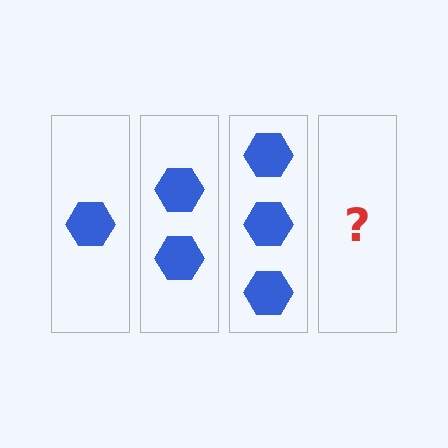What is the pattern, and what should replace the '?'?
The pattern is that each step adds one more hexagon. The '?' should be 4 hexagons.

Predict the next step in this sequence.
The next step is 4 hexagons.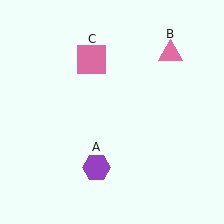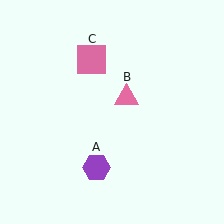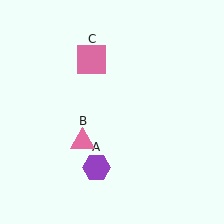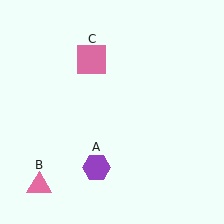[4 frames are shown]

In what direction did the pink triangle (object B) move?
The pink triangle (object B) moved down and to the left.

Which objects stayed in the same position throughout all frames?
Purple hexagon (object A) and pink square (object C) remained stationary.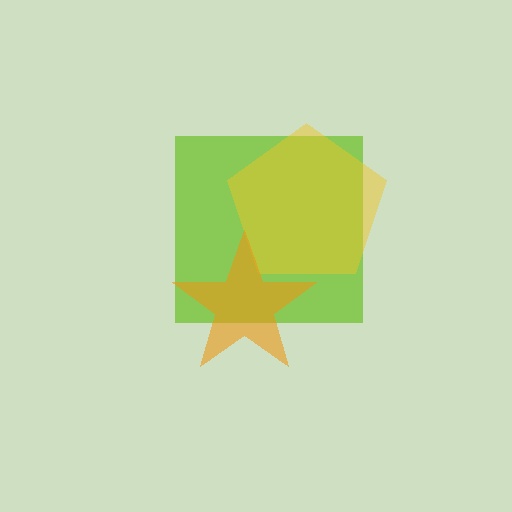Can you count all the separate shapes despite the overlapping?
Yes, there are 3 separate shapes.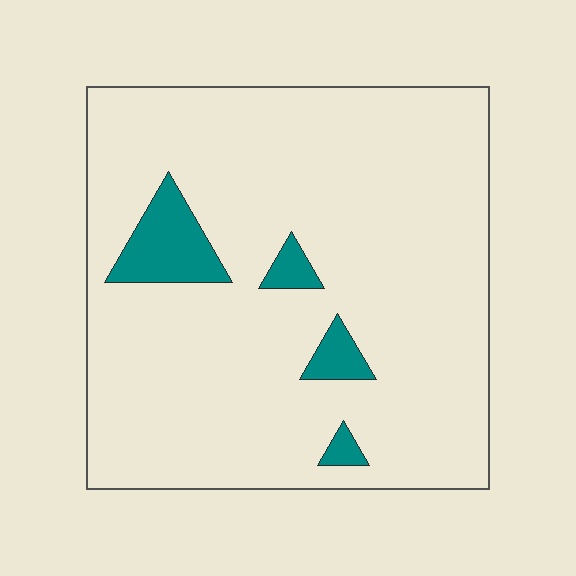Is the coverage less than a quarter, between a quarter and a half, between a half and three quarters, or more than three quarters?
Less than a quarter.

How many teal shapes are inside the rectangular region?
4.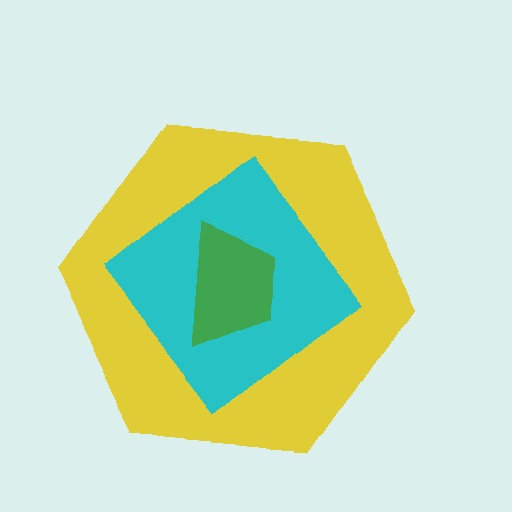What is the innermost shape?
The green trapezoid.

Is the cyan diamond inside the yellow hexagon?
Yes.